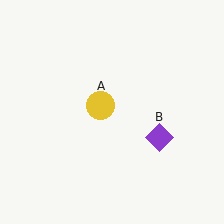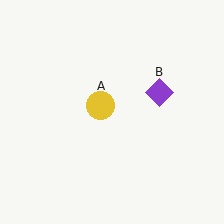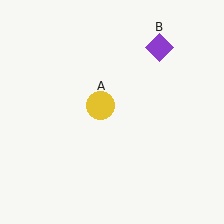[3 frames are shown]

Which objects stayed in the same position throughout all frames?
Yellow circle (object A) remained stationary.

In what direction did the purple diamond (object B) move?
The purple diamond (object B) moved up.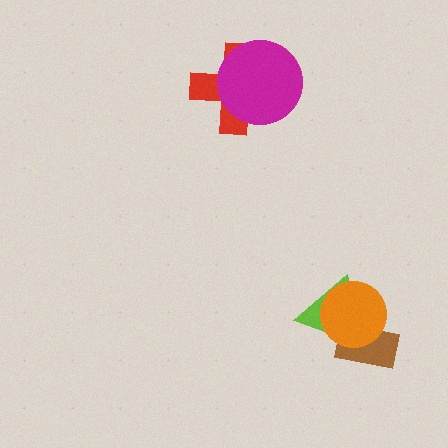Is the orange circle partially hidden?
No, no other shape covers it.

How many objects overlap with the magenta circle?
1 object overlaps with the magenta circle.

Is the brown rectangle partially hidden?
Yes, it is partially covered by another shape.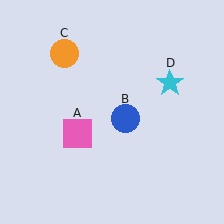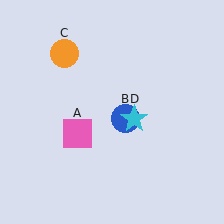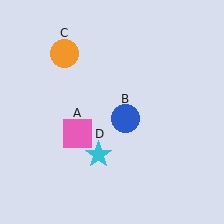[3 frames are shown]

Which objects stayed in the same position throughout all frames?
Pink square (object A) and blue circle (object B) and orange circle (object C) remained stationary.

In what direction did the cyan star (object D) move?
The cyan star (object D) moved down and to the left.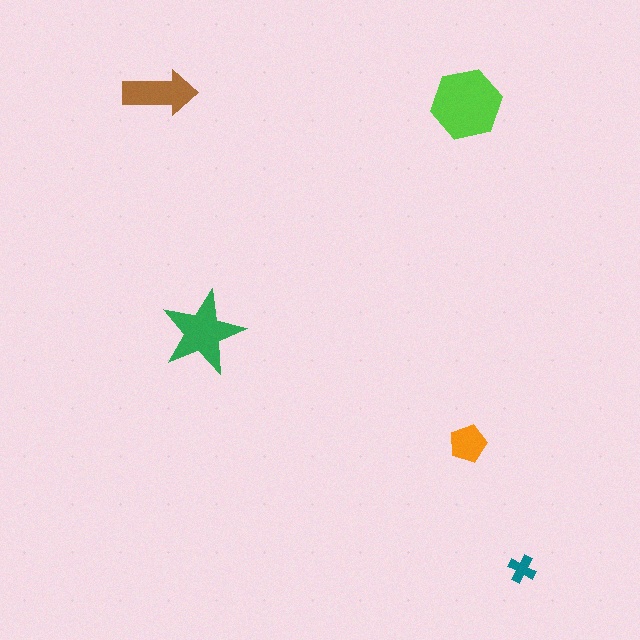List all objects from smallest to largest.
The teal cross, the orange pentagon, the brown arrow, the green star, the lime hexagon.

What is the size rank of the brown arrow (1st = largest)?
3rd.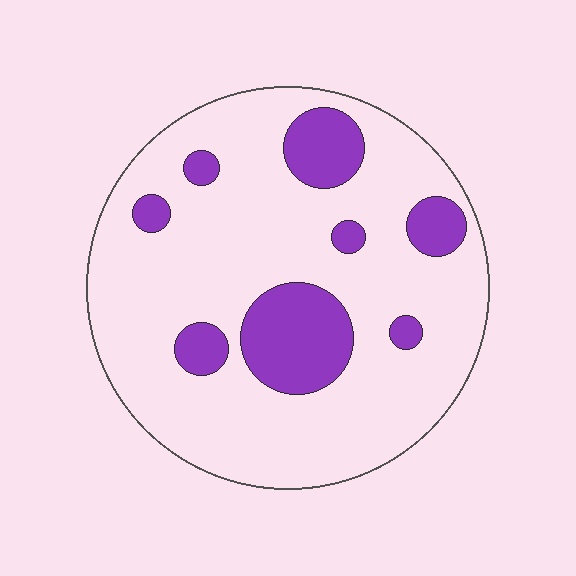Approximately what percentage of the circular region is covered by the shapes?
Approximately 20%.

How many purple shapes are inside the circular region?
8.